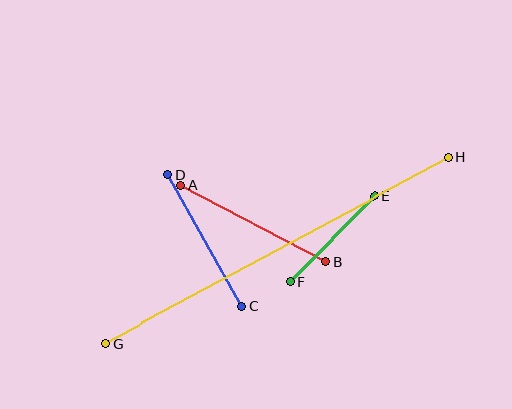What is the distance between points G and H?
The distance is approximately 390 pixels.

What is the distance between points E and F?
The distance is approximately 119 pixels.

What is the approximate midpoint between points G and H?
The midpoint is at approximately (276, 250) pixels.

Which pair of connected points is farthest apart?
Points G and H are farthest apart.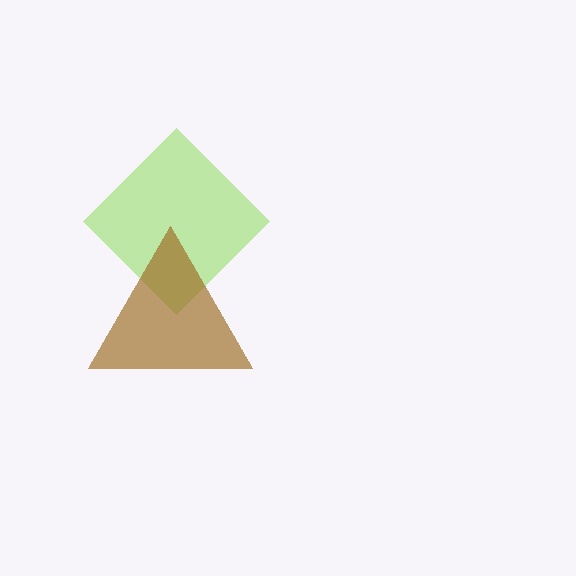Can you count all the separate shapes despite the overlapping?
Yes, there are 2 separate shapes.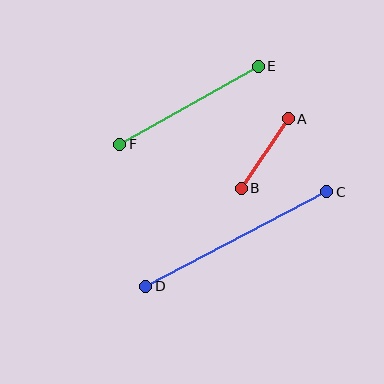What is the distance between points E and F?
The distance is approximately 159 pixels.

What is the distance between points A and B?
The distance is approximately 84 pixels.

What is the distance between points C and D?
The distance is approximately 204 pixels.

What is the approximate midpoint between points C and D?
The midpoint is at approximately (236, 239) pixels.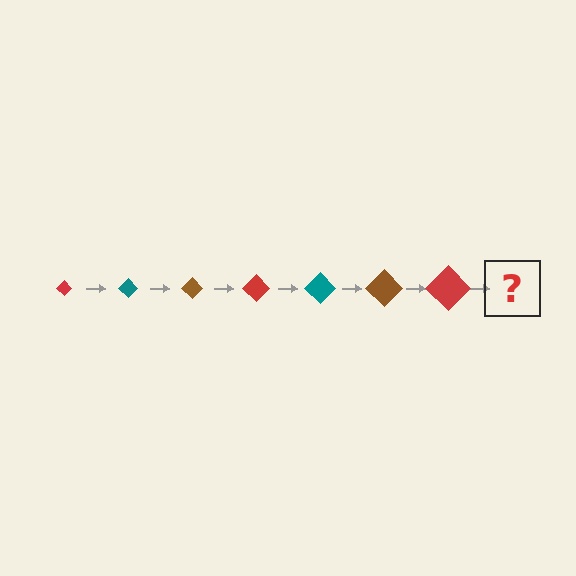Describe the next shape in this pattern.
It should be a teal diamond, larger than the previous one.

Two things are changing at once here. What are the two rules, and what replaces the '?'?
The two rules are that the diamond grows larger each step and the color cycles through red, teal, and brown. The '?' should be a teal diamond, larger than the previous one.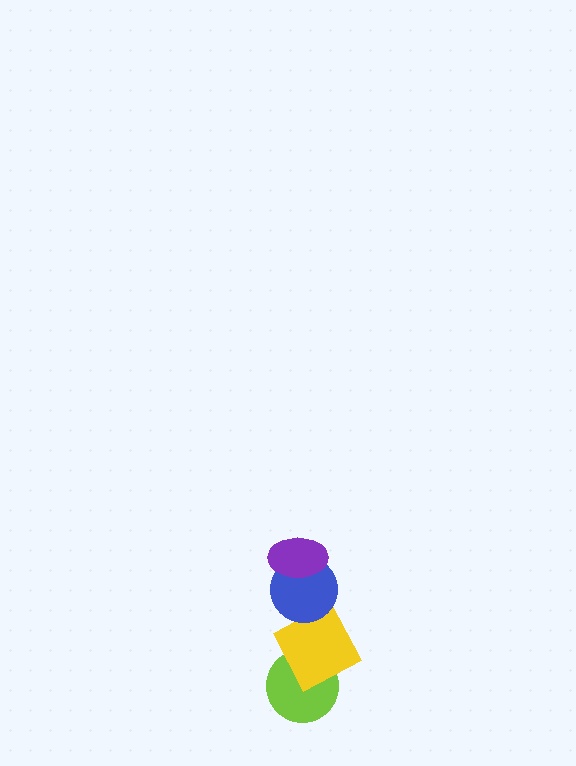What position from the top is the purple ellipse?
The purple ellipse is 1st from the top.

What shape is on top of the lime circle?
The yellow square is on top of the lime circle.